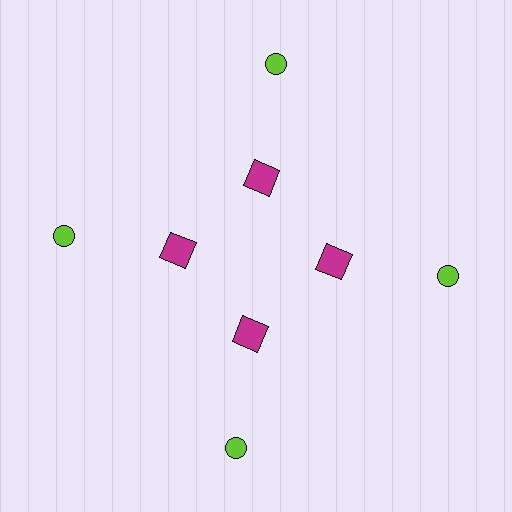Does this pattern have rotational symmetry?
Yes, this pattern has 4-fold rotational symmetry. It looks the same after rotating 90 degrees around the center.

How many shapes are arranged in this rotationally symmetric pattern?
There are 8 shapes, arranged in 4 groups of 2.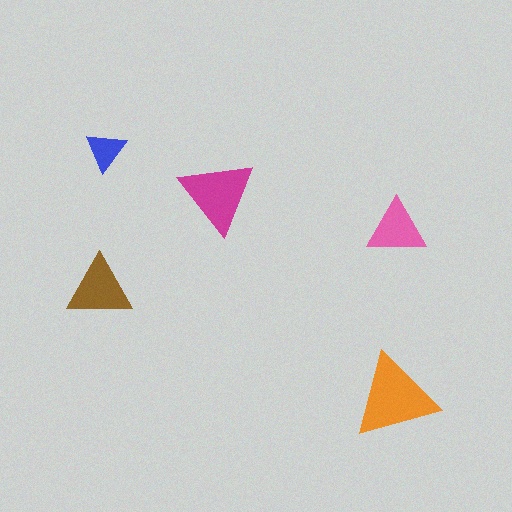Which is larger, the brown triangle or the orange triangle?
The orange one.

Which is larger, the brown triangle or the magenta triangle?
The magenta one.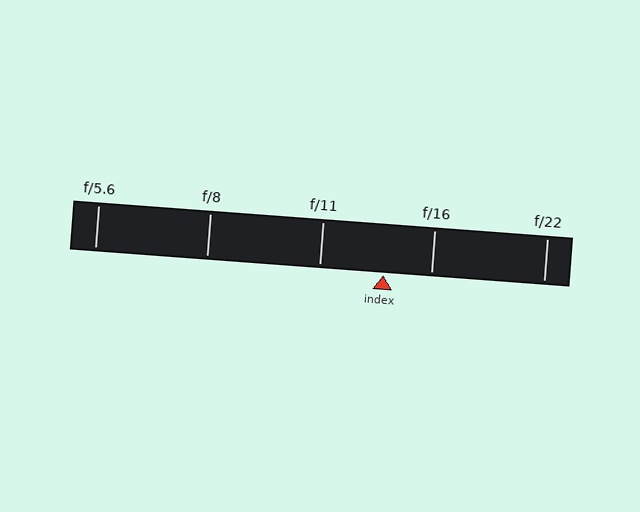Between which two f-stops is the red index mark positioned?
The index mark is between f/11 and f/16.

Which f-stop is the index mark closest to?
The index mark is closest to f/16.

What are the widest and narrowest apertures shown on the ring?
The widest aperture shown is f/5.6 and the narrowest is f/22.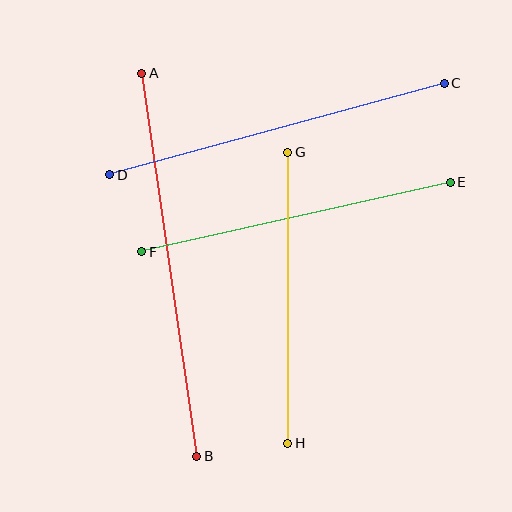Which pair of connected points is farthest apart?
Points A and B are farthest apart.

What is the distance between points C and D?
The distance is approximately 347 pixels.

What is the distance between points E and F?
The distance is approximately 316 pixels.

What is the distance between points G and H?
The distance is approximately 291 pixels.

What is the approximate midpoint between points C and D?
The midpoint is at approximately (277, 129) pixels.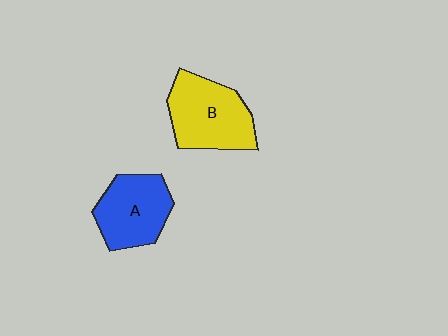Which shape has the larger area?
Shape B (yellow).